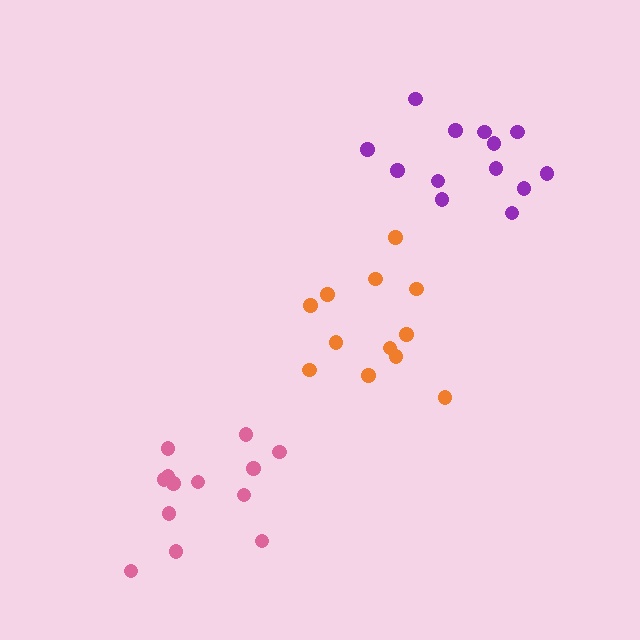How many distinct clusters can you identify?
There are 3 distinct clusters.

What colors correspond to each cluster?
The clusters are colored: orange, purple, pink.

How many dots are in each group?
Group 1: 12 dots, Group 2: 13 dots, Group 3: 13 dots (38 total).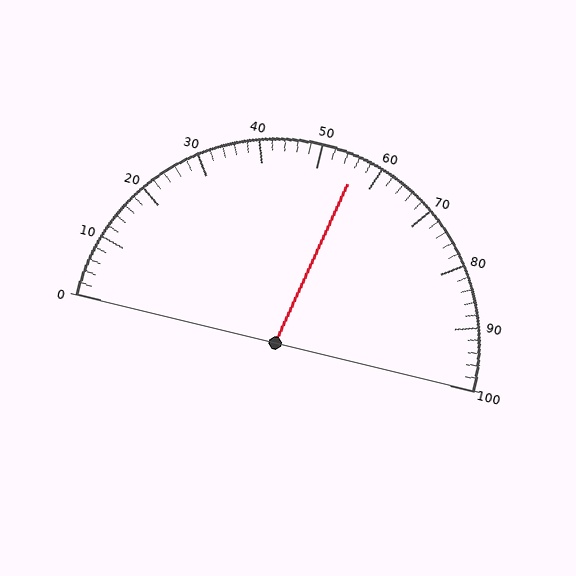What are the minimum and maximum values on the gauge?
The gauge ranges from 0 to 100.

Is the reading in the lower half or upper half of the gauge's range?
The reading is in the upper half of the range (0 to 100).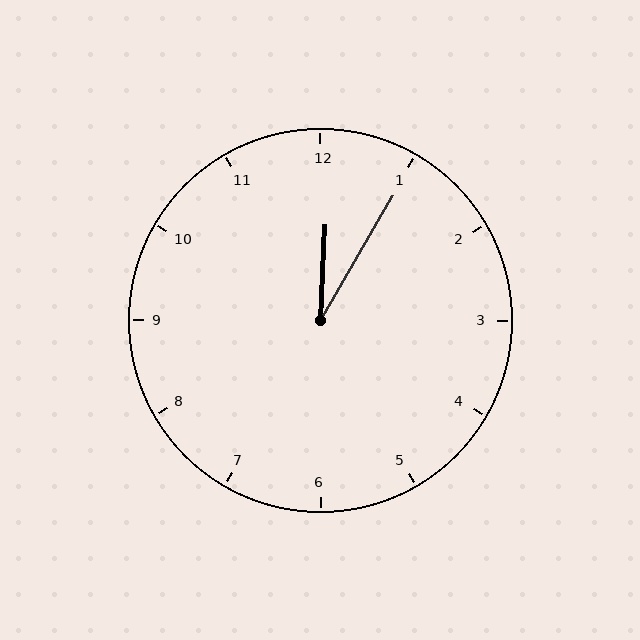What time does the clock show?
12:05.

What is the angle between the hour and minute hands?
Approximately 28 degrees.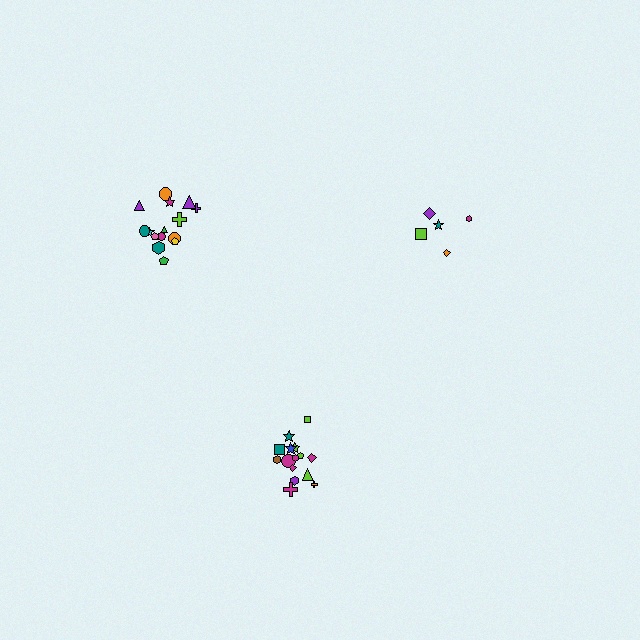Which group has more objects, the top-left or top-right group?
The top-left group.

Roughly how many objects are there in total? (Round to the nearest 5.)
Roughly 35 objects in total.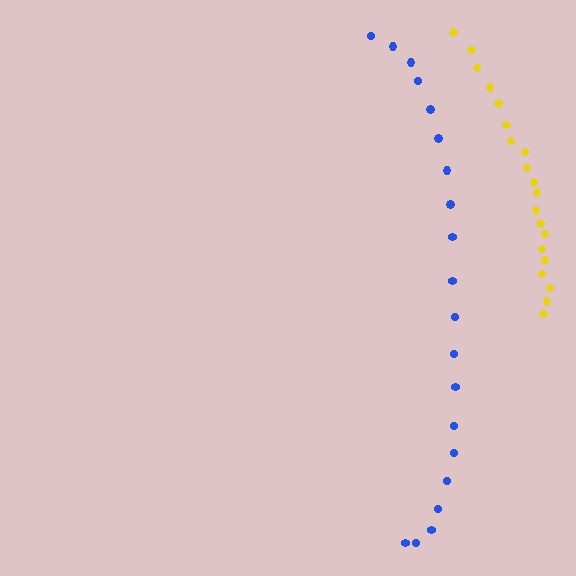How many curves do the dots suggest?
There are 2 distinct paths.